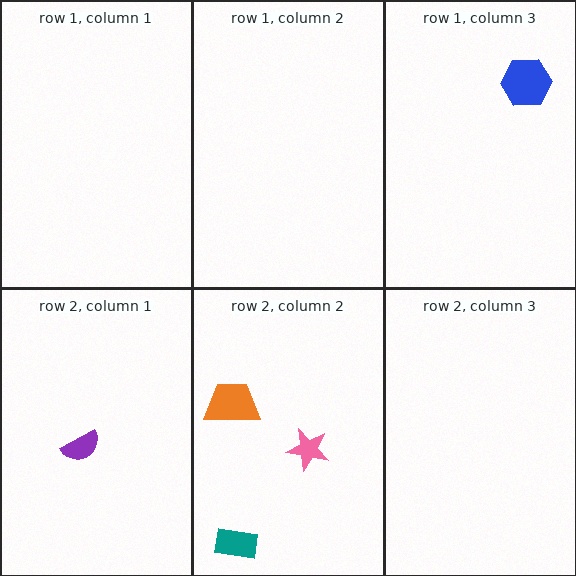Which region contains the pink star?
The row 2, column 2 region.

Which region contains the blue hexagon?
The row 1, column 3 region.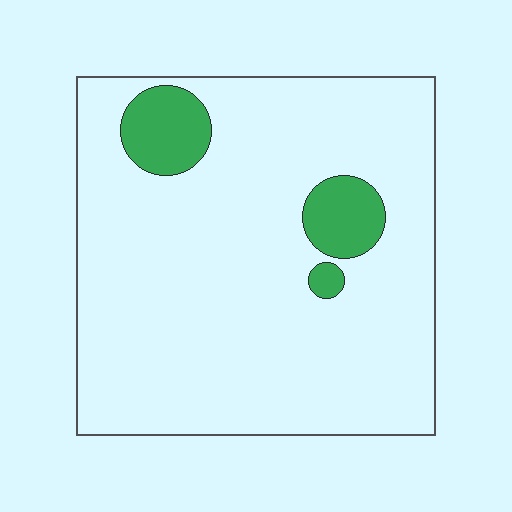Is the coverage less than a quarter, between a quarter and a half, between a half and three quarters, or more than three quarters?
Less than a quarter.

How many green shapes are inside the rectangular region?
3.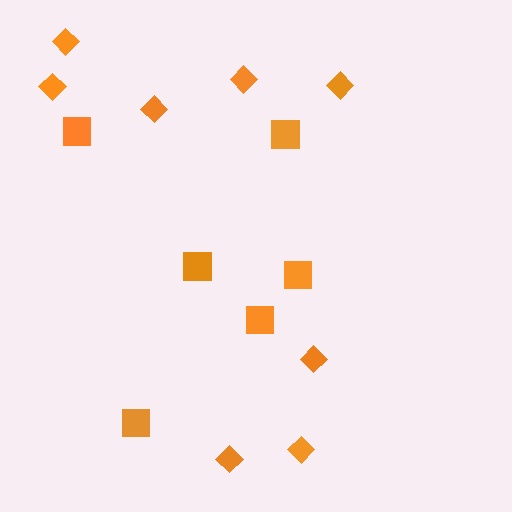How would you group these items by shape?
There are 2 groups: one group of diamonds (8) and one group of squares (6).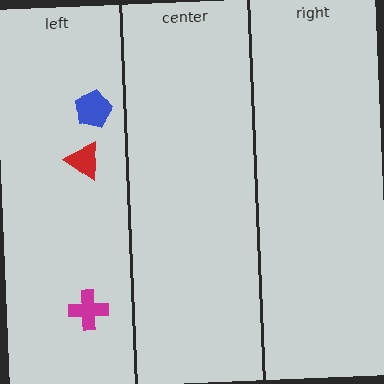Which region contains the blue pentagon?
The left region.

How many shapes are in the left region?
3.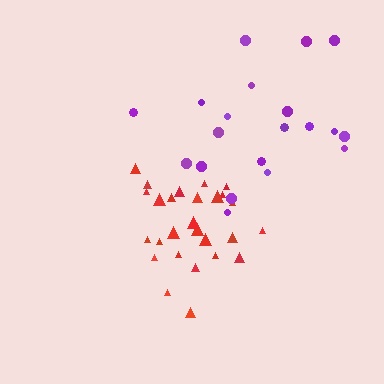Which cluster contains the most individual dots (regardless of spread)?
Red (29).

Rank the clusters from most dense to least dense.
red, purple.